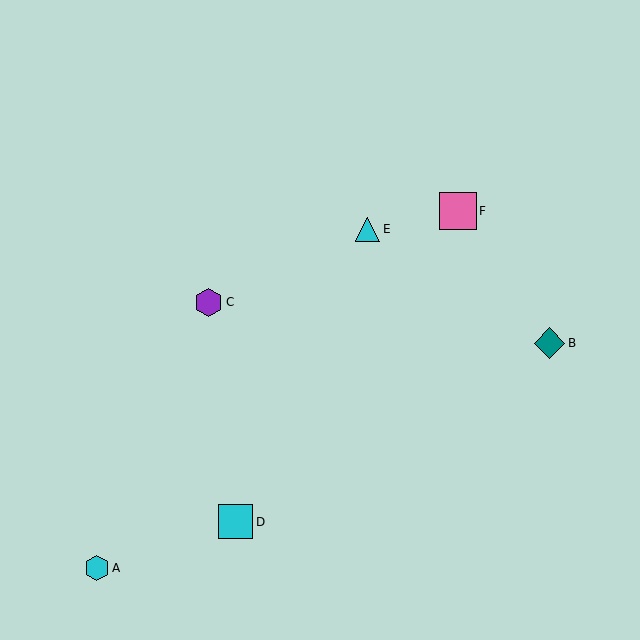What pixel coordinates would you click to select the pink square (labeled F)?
Click at (458, 211) to select the pink square F.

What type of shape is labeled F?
Shape F is a pink square.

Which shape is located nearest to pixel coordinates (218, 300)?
The purple hexagon (labeled C) at (208, 302) is nearest to that location.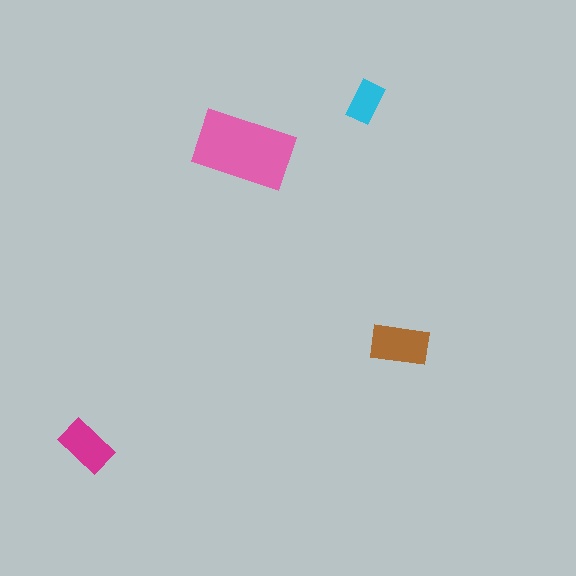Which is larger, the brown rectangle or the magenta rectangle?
The brown one.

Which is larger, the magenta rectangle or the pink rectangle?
The pink one.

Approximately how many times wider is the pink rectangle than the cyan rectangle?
About 2.5 times wider.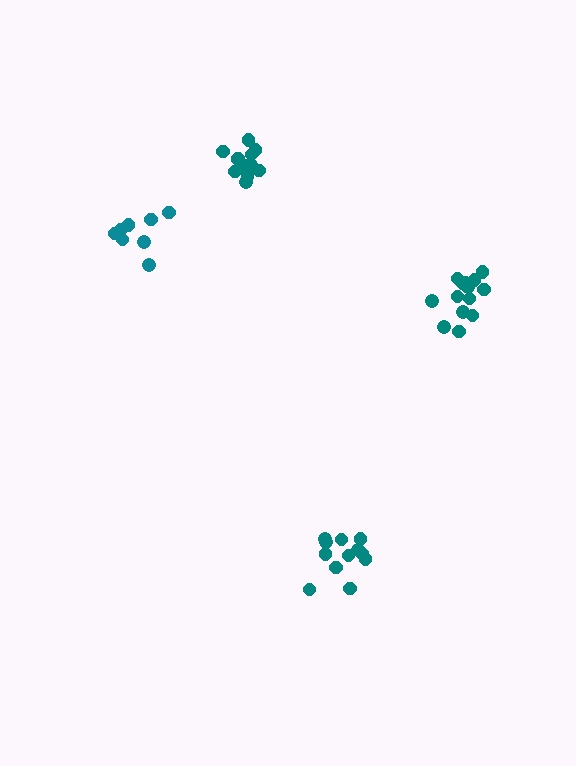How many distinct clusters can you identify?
There are 4 distinct clusters.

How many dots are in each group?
Group 1: 14 dots, Group 2: 9 dots, Group 3: 12 dots, Group 4: 14 dots (49 total).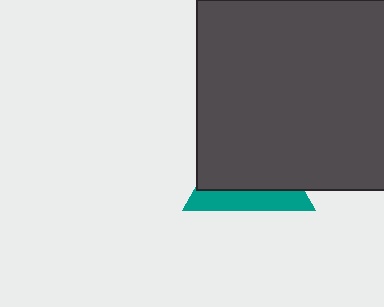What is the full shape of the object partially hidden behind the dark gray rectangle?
The partially hidden object is a teal triangle.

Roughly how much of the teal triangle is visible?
A small part of it is visible (roughly 31%).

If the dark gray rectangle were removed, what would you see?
You would see the complete teal triangle.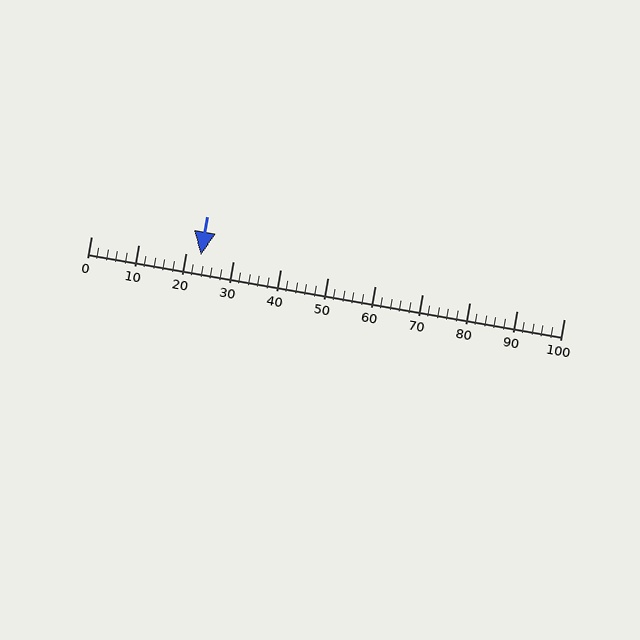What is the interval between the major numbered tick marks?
The major tick marks are spaced 10 units apart.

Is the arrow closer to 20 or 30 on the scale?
The arrow is closer to 20.